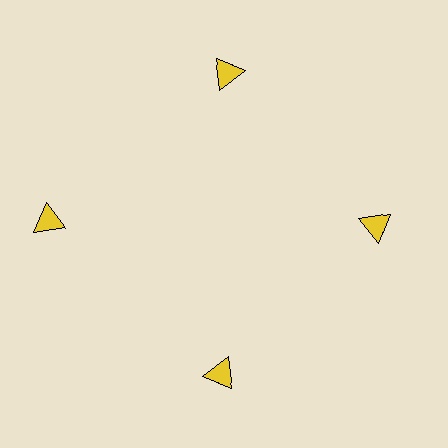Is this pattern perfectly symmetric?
No. The 4 yellow triangles are arranged in a ring, but one element near the 9 o'clock position is pushed outward from the center, breaking the 4-fold rotational symmetry.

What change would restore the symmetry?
The symmetry would be restored by moving it inward, back onto the ring so that all 4 triangles sit at equal angles and equal distance from the center.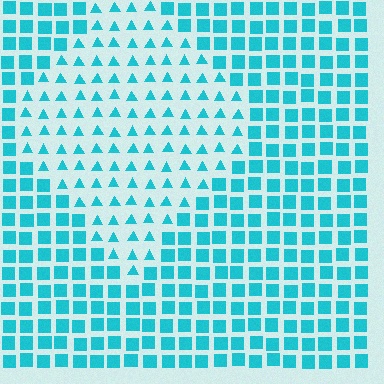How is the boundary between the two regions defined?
The boundary is defined by a change in element shape: triangles inside vs. squares outside. All elements share the same color and spacing.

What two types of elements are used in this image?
The image uses triangles inside the diamond region and squares outside it.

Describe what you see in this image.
The image is filled with small cyan elements arranged in a uniform grid. A diamond-shaped region contains triangles, while the surrounding area contains squares. The boundary is defined purely by the change in element shape.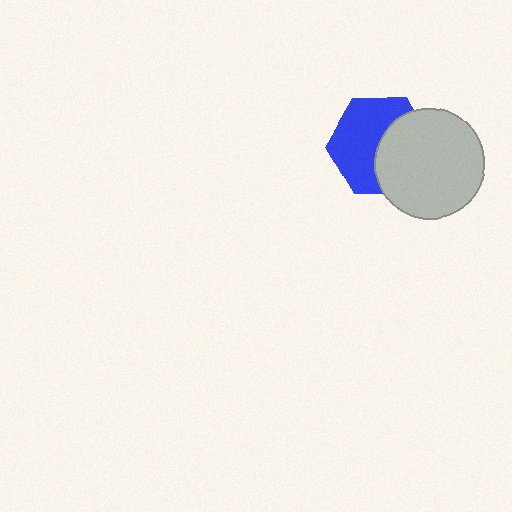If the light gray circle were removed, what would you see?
You would see the complete blue hexagon.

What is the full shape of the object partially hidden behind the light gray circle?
The partially hidden object is a blue hexagon.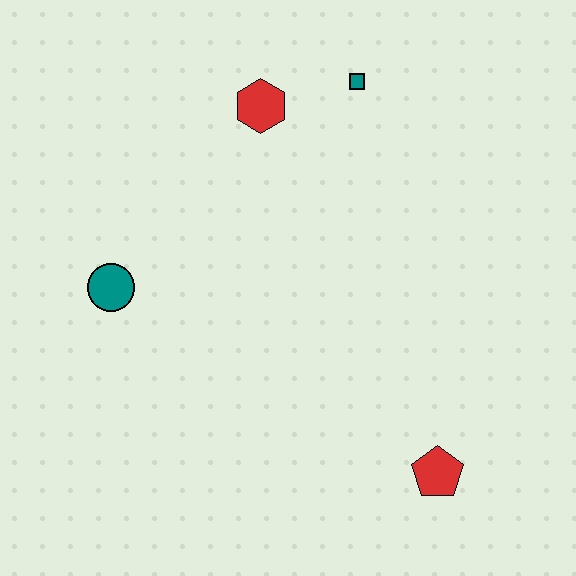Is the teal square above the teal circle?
Yes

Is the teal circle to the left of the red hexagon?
Yes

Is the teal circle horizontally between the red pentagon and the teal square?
No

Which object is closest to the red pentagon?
The teal circle is closest to the red pentagon.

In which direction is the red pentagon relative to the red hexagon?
The red pentagon is below the red hexagon.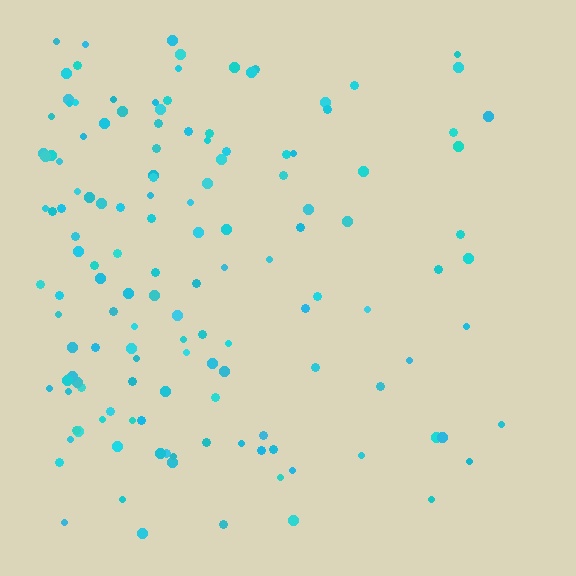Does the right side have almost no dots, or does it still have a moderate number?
Still a moderate number, just noticeably fewer than the left.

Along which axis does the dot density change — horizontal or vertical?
Horizontal.